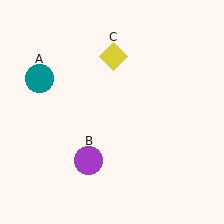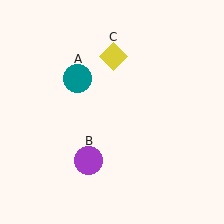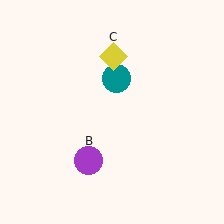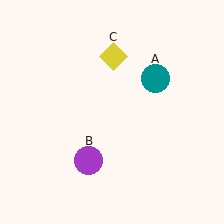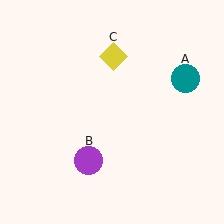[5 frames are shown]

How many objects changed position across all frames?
1 object changed position: teal circle (object A).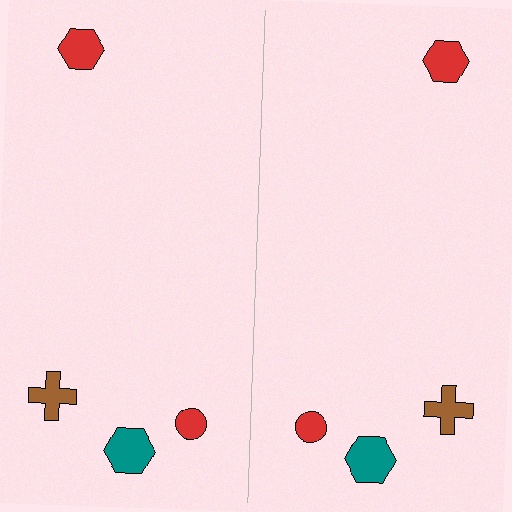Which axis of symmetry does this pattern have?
The pattern has a vertical axis of symmetry running through the center of the image.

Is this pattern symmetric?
Yes, this pattern has bilateral (reflection) symmetry.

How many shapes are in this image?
There are 8 shapes in this image.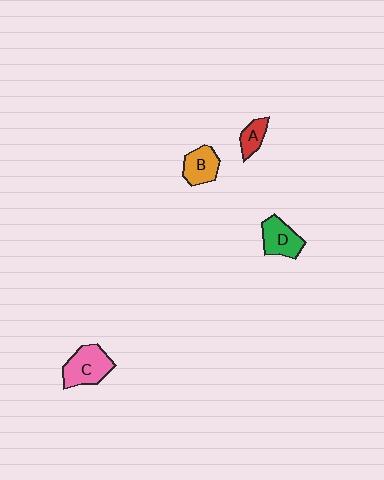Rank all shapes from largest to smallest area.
From largest to smallest: C (pink), D (green), B (orange), A (red).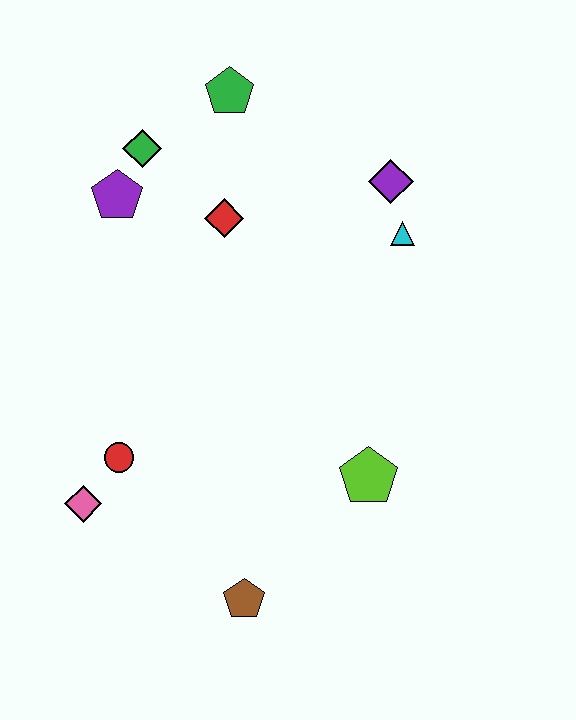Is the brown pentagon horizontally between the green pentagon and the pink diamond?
No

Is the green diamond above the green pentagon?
No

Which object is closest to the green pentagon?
The green diamond is closest to the green pentagon.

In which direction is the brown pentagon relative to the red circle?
The brown pentagon is below the red circle.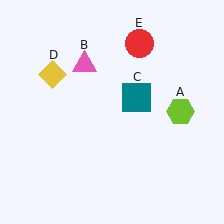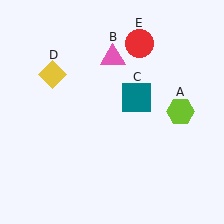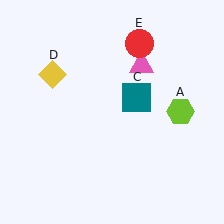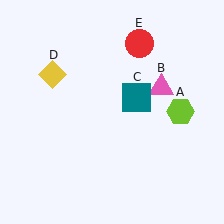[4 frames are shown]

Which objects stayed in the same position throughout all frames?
Lime hexagon (object A) and teal square (object C) and yellow diamond (object D) and red circle (object E) remained stationary.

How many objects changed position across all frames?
1 object changed position: pink triangle (object B).